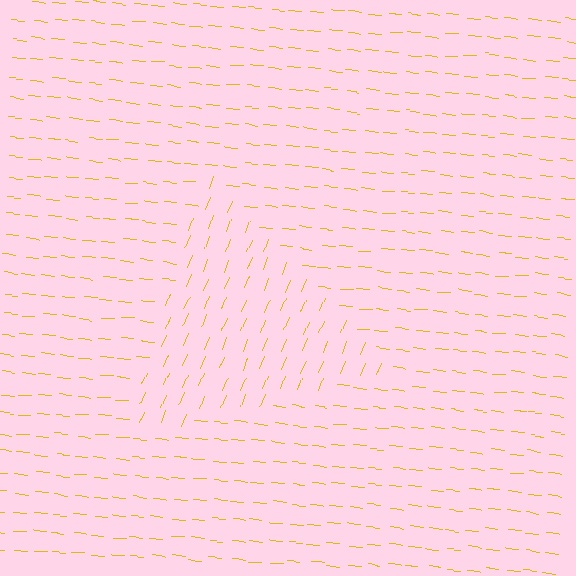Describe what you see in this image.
The image is filled with small yellow line segments. A triangle region in the image has lines oriented differently from the surrounding lines, creating a visible texture boundary.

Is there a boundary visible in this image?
Yes, there is a texture boundary formed by a change in line orientation.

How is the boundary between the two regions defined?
The boundary is defined purely by a change in line orientation (approximately 74 degrees difference). All lines are the same color and thickness.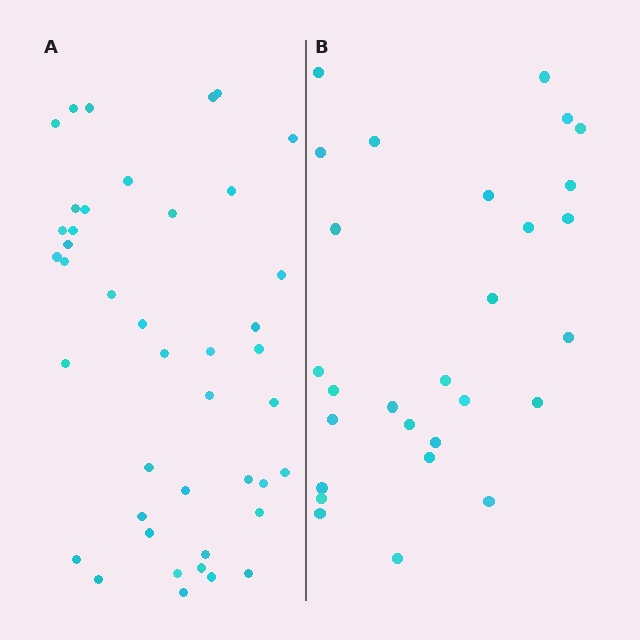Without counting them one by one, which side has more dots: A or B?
Region A (the left region) has more dots.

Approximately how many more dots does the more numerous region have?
Region A has approximately 15 more dots than region B.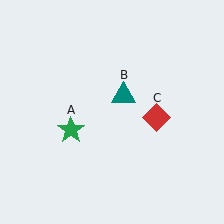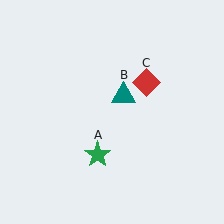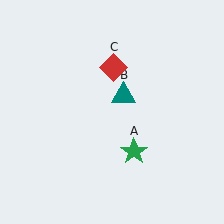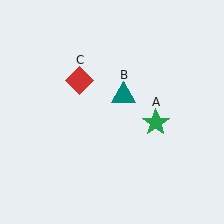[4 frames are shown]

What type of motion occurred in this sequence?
The green star (object A), red diamond (object C) rotated counterclockwise around the center of the scene.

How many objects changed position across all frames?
2 objects changed position: green star (object A), red diamond (object C).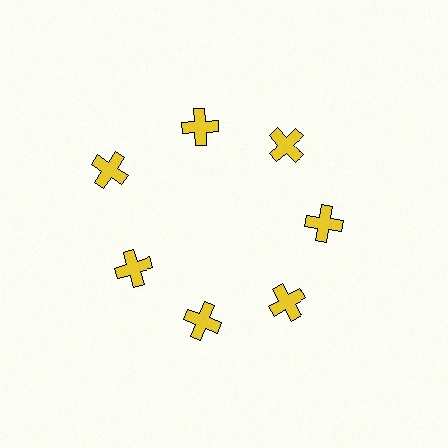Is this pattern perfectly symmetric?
No. The 7 yellow crosses are arranged in a ring, but one element near the 10 o'clock position is pushed outward from the center, breaking the 7-fold rotational symmetry.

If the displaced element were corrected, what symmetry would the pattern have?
It would have 7-fold rotational symmetry — the pattern would map onto itself every 51 degrees.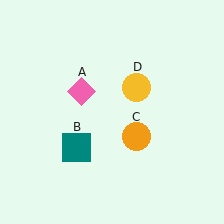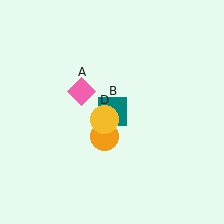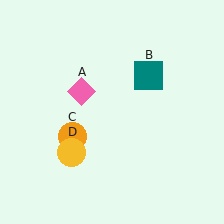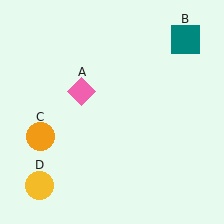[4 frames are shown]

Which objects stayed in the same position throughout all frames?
Pink diamond (object A) remained stationary.